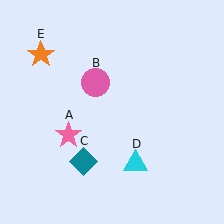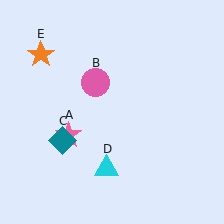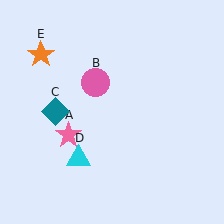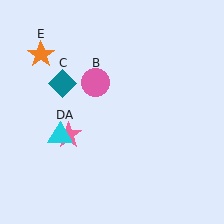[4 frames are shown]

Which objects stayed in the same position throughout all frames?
Pink star (object A) and pink circle (object B) and orange star (object E) remained stationary.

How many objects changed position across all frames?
2 objects changed position: teal diamond (object C), cyan triangle (object D).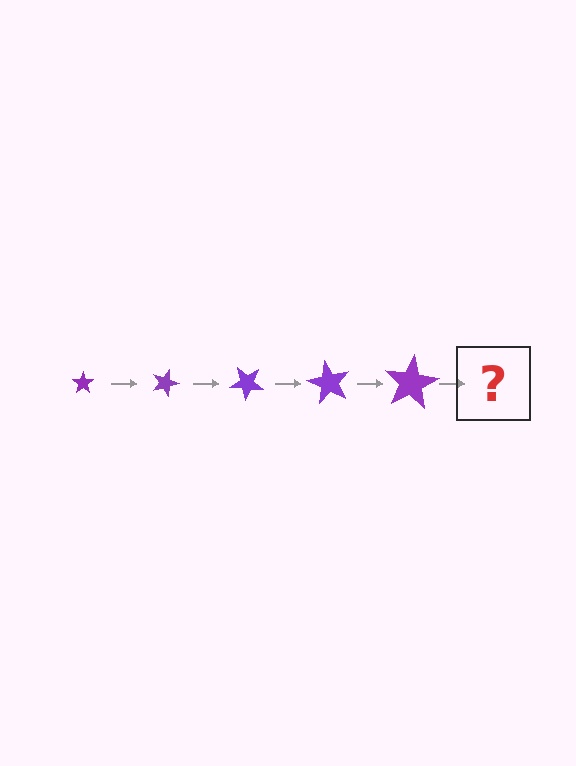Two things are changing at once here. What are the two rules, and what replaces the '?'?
The two rules are that the star grows larger each step and it rotates 20 degrees each step. The '?' should be a star, larger than the previous one and rotated 100 degrees from the start.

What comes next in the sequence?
The next element should be a star, larger than the previous one and rotated 100 degrees from the start.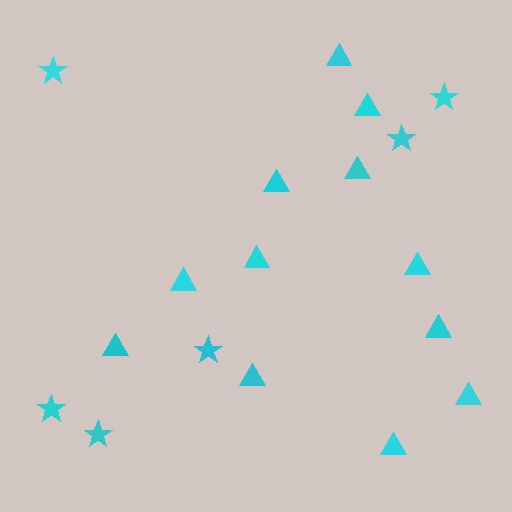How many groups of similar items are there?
There are 2 groups: one group of stars (6) and one group of triangles (12).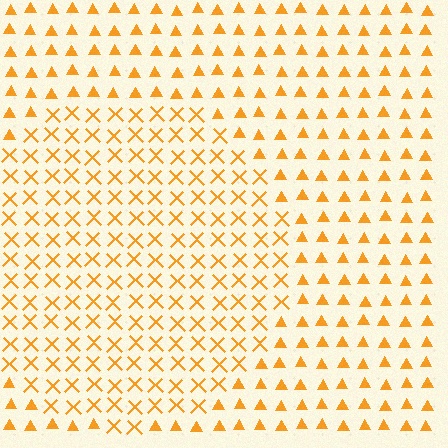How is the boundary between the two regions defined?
The boundary is defined by a change in element shape: X marks inside vs. triangles outside. All elements share the same color and spacing.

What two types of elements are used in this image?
The image uses X marks inside the circle region and triangles outside it.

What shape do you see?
I see a circle.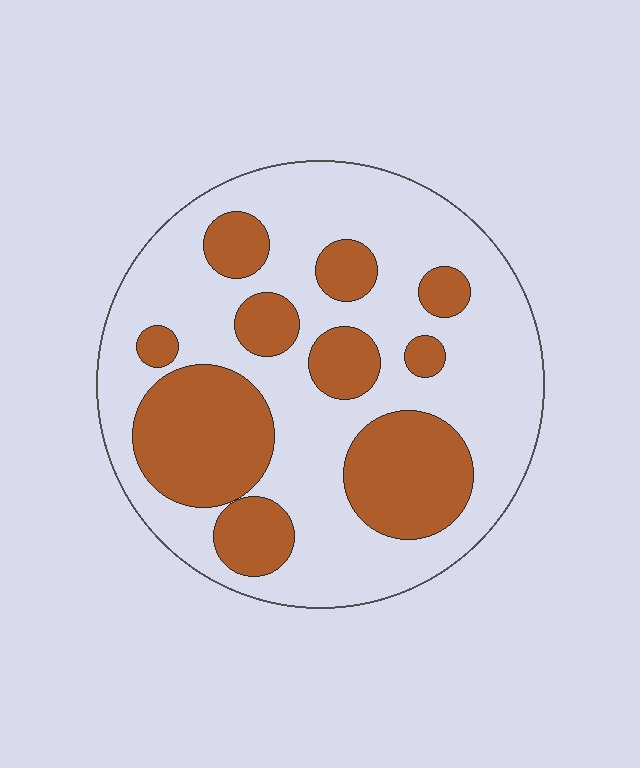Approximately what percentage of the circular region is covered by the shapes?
Approximately 35%.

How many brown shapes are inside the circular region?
10.